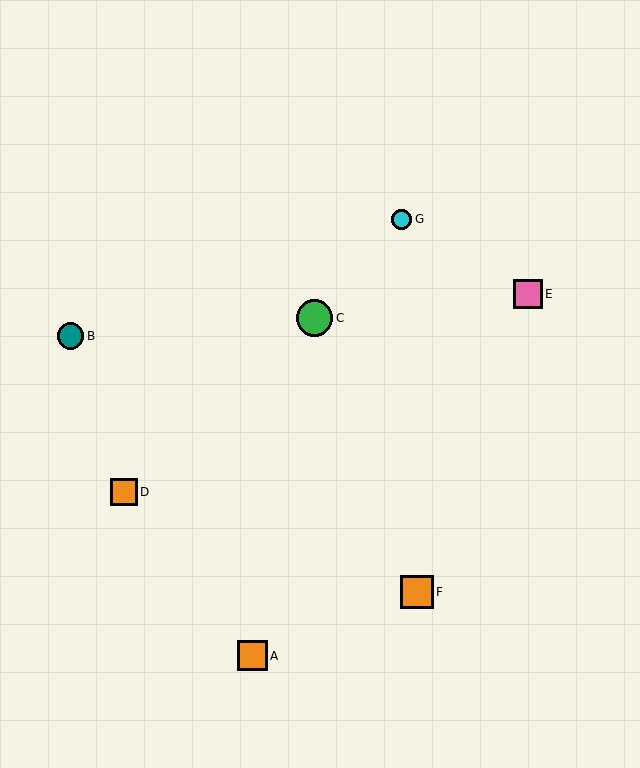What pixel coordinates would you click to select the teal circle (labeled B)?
Click at (71, 336) to select the teal circle B.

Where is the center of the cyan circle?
The center of the cyan circle is at (402, 219).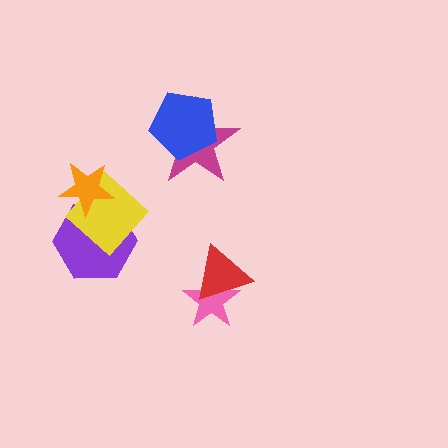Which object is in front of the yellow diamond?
The orange star is in front of the yellow diamond.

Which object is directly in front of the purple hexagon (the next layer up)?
The yellow diamond is directly in front of the purple hexagon.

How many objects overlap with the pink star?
1 object overlaps with the pink star.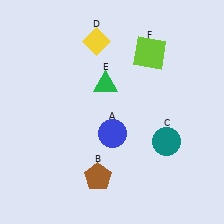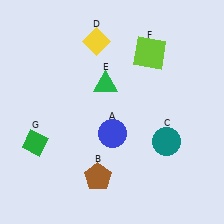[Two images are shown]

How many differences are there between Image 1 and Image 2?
There is 1 difference between the two images.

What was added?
A green diamond (G) was added in Image 2.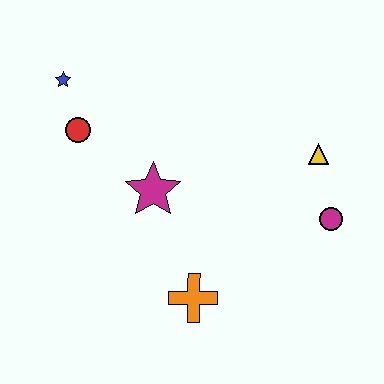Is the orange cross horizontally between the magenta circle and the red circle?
Yes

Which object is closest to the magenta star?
The red circle is closest to the magenta star.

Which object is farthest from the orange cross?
The blue star is farthest from the orange cross.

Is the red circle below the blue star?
Yes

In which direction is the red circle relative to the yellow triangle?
The red circle is to the left of the yellow triangle.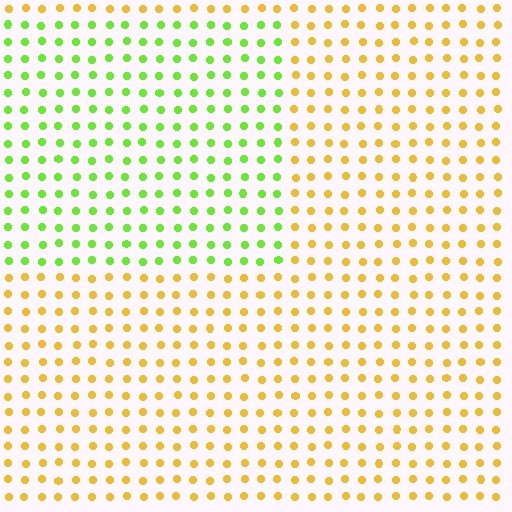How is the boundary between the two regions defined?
The boundary is defined purely by a slight shift in hue (about 57 degrees). Spacing, size, and orientation are identical on both sides.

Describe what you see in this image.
The image is filled with small yellow elements in a uniform arrangement. A rectangle-shaped region is visible where the elements are tinted to a slightly different hue, forming a subtle color boundary.